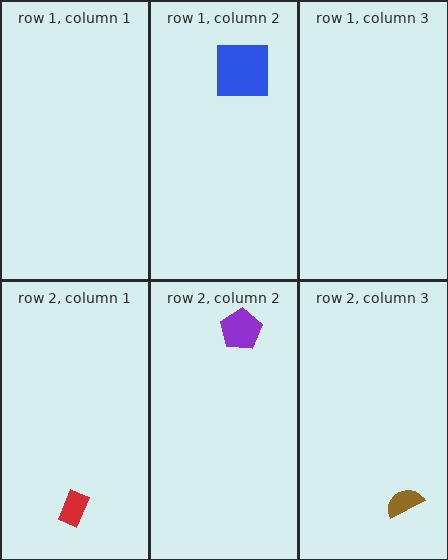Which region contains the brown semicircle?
The row 2, column 3 region.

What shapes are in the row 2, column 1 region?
The red rectangle.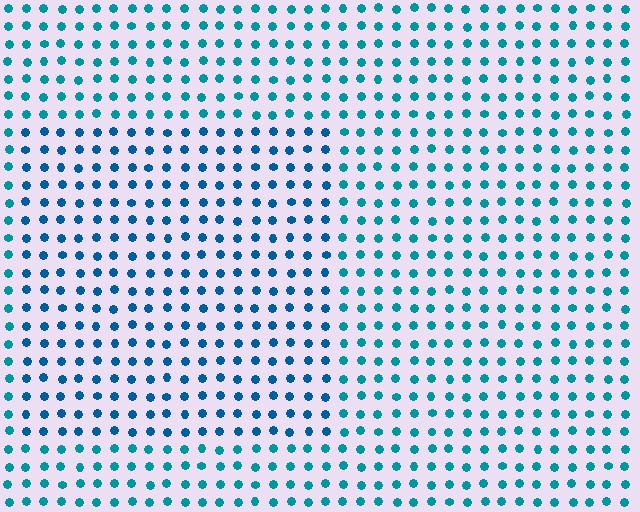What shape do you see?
I see a rectangle.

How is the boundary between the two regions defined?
The boundary is defined purely by a slight shift in hue (about 23 degrees). Spacing, size, and orientation are identical on both sides.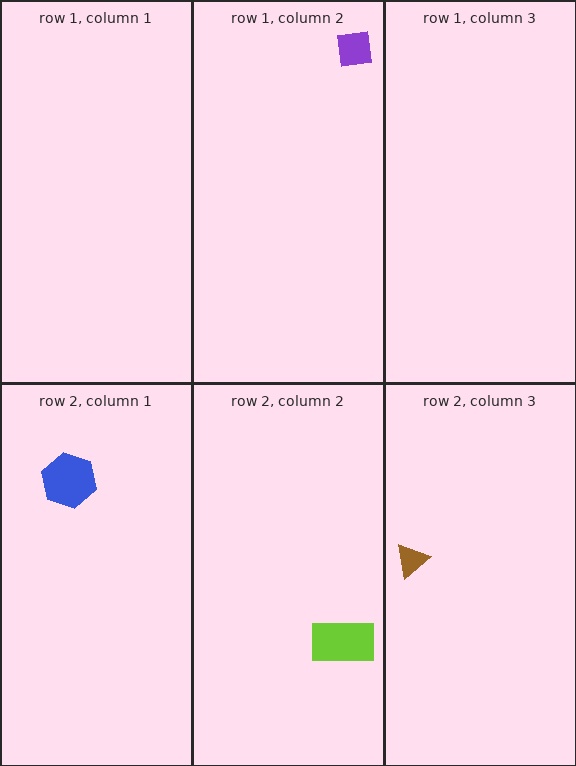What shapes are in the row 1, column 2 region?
The purple square.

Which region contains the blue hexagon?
The row 2, column 1 region.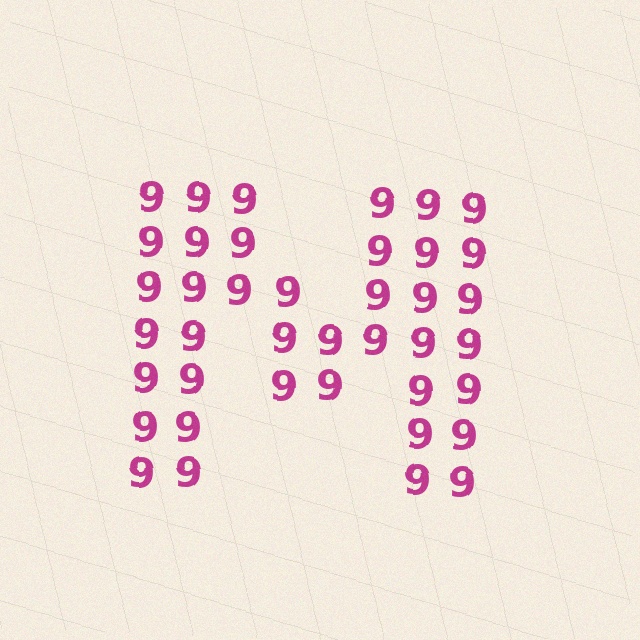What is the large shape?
The large shape is the letter M.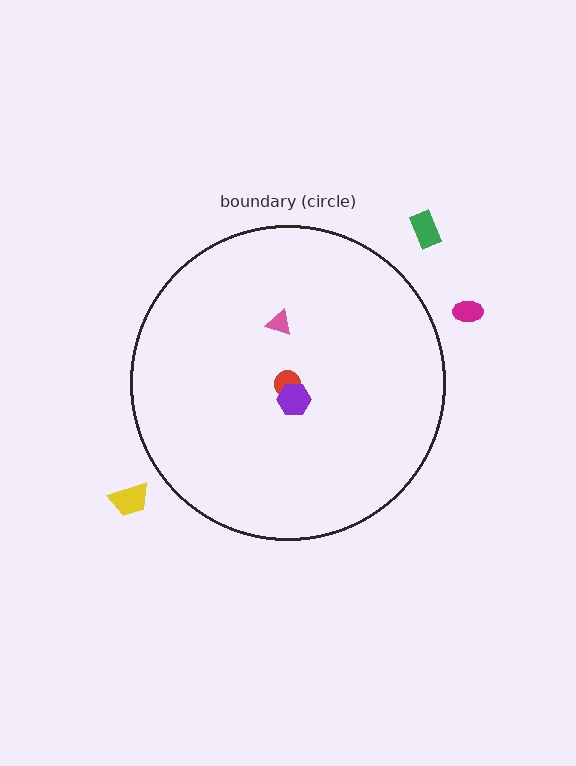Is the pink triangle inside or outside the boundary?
Inside.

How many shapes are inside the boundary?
3 inside, 3 outside.